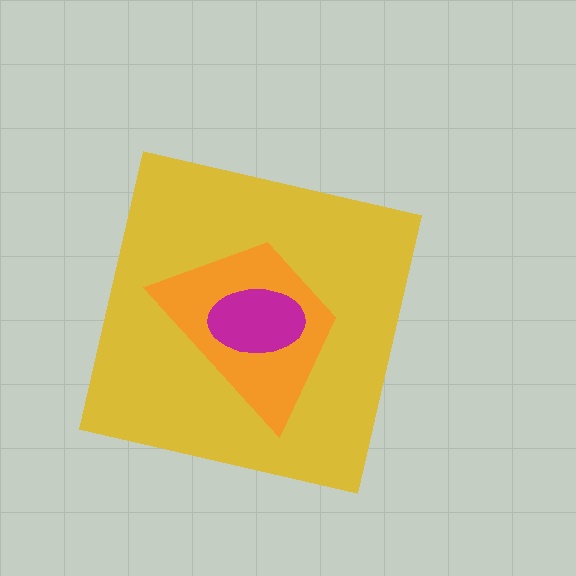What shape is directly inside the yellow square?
The orange trapezoid.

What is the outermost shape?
The yellow square.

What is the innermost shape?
The magenta ellipse.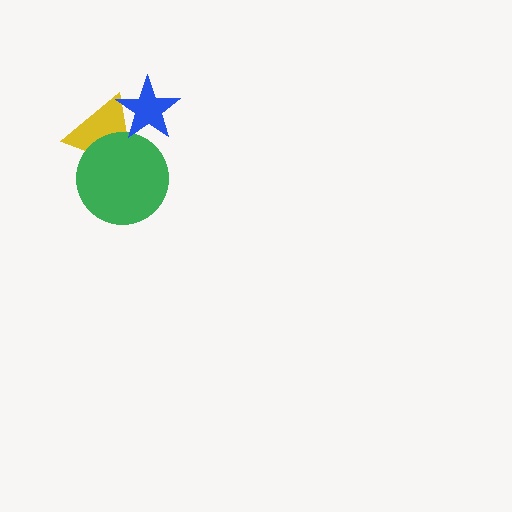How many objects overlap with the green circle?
1 object overlaps with the green circle.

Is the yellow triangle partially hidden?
Yes, it is partially covered by another shape.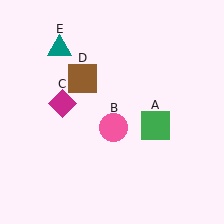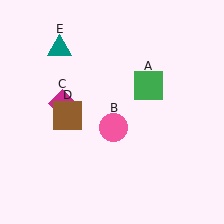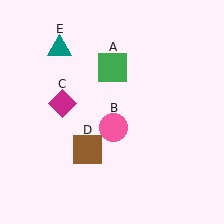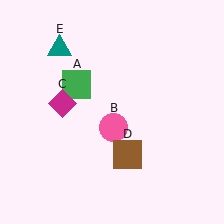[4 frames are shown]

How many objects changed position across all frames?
2 objects changed position: green square (object A), brown square (object D).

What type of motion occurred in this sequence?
The green square (object A), brown square (object D) rotated counterclockwise around the center of the scene.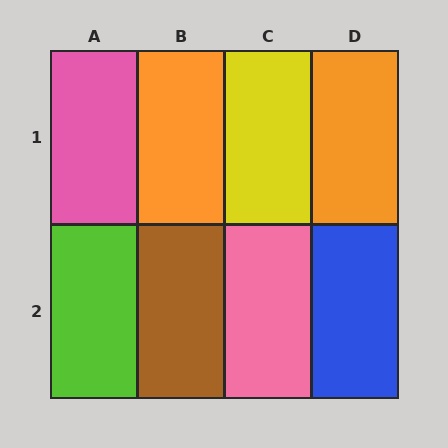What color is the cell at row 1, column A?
Pink.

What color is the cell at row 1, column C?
Yellow.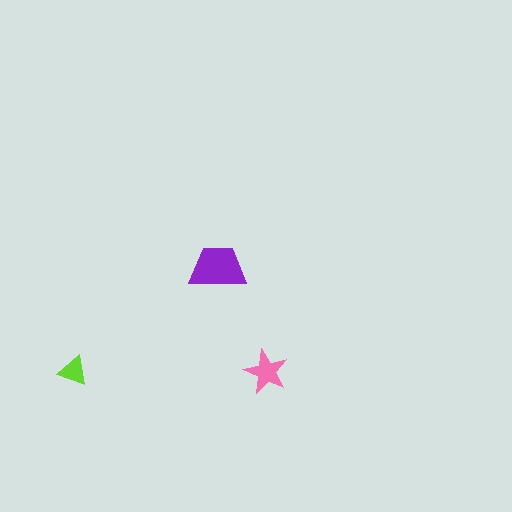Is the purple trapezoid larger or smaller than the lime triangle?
Larger.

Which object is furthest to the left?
The lime triangle is leftmost.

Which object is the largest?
The purple trapezoid.